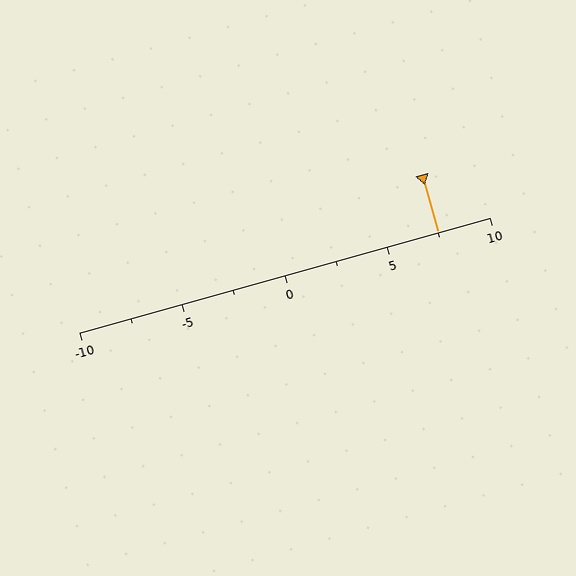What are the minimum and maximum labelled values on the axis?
The axis runs from -10 to 10.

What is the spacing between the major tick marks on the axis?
The major ticks are spaced 5 apart.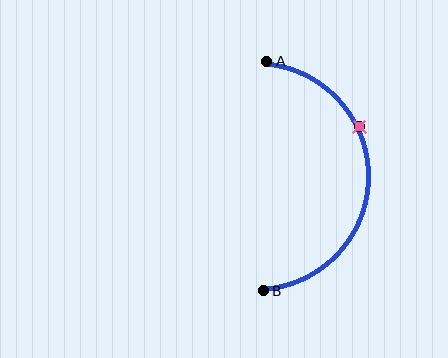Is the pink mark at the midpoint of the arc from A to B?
No. The pink mark lies on the arc but is closer to endpoint A. The arc midpoint would be at the point on the curve equidistant along the arc from both A and B.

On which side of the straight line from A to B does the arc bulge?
The arc bulges to the right of the straight line connecting A and B.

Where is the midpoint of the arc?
The arc midpoint is the point on the curve farthest from the straight line joining A and B. It sits to the right of that line.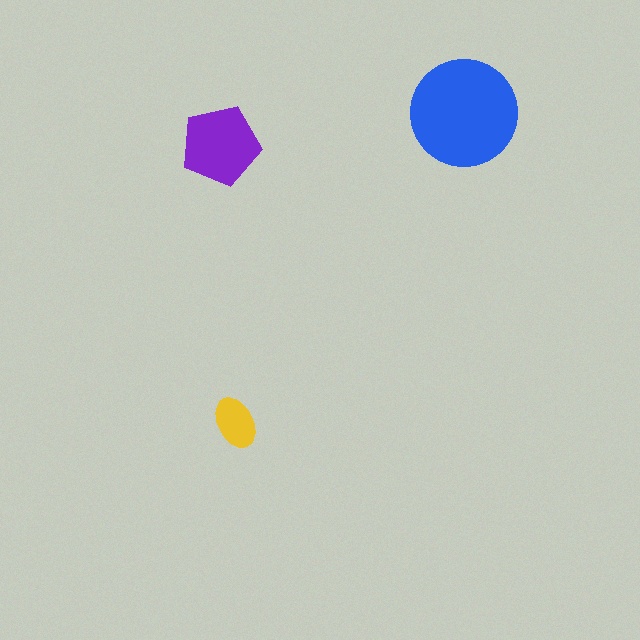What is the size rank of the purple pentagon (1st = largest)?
2nd.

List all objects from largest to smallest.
The blue circle, the purple pentagon, the yellow ellipse.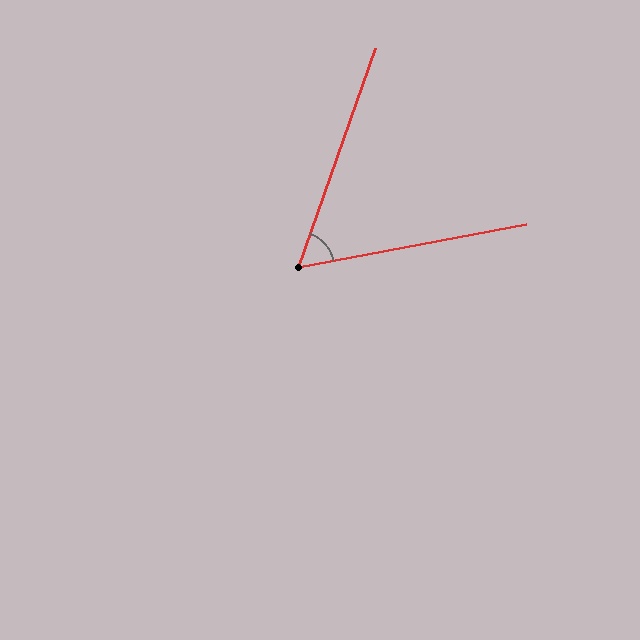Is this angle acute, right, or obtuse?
It is acute.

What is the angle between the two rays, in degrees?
Approximately 60 degrees.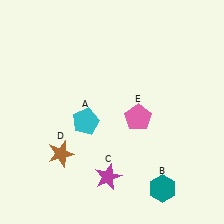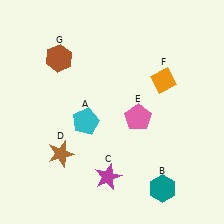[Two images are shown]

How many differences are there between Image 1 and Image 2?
There are 2 differences between the two images.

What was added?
An orange diamond (F), a brown hexagon (G) were added in Image 2.